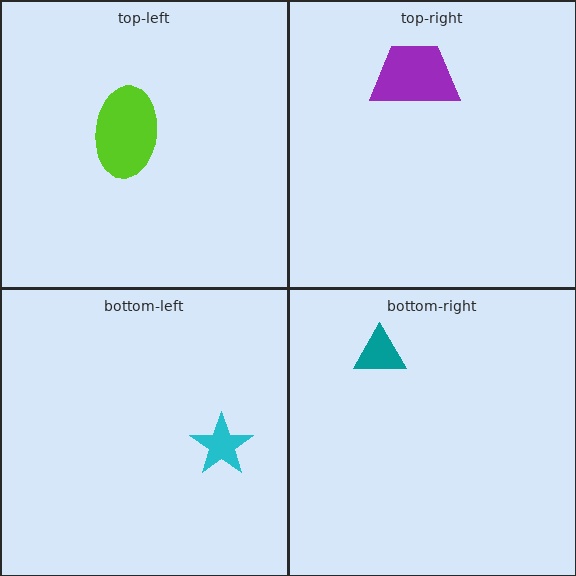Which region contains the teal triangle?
The bottom-right region.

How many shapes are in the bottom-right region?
1.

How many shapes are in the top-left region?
1.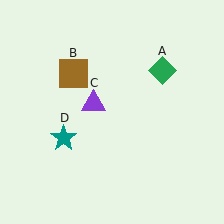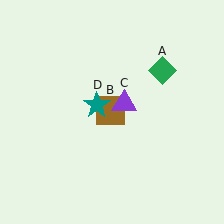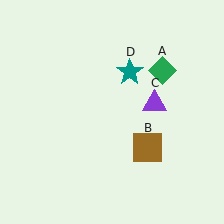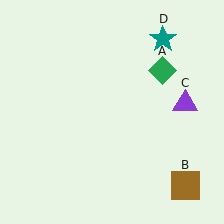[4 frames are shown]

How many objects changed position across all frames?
3 objects changed position: brown square (object B), purple triangle (object C), teal star (object D).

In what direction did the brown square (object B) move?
The brown square (object B) moved down and to the right.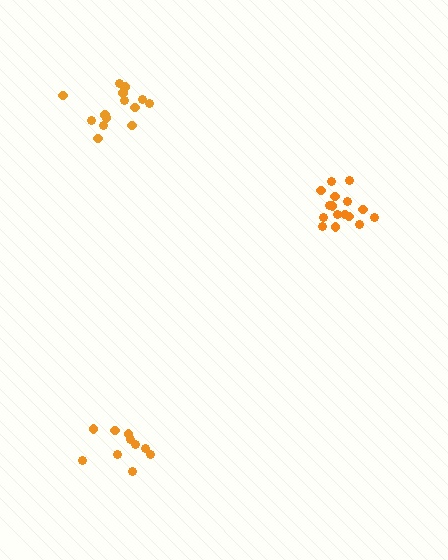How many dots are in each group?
Group 1: 14 dots, Group 2: 16 dots, Group 3: 10 dots (40 total).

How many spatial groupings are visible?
There are 3 spatial groupings.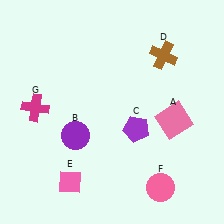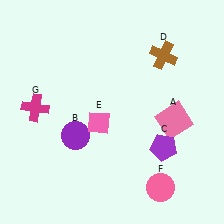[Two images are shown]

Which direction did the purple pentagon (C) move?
The purple pentagon (C) moved right.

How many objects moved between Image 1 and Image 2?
2 objects moved between the two images.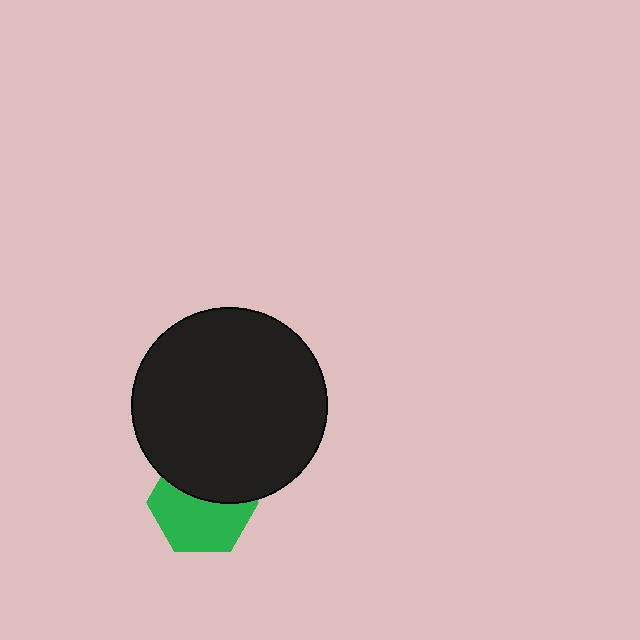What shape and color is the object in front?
The object in front is a black circle.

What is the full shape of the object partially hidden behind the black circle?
The partially hidden object is a green hexagon.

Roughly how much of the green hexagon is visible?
About half of it is visible (roughly 58%).